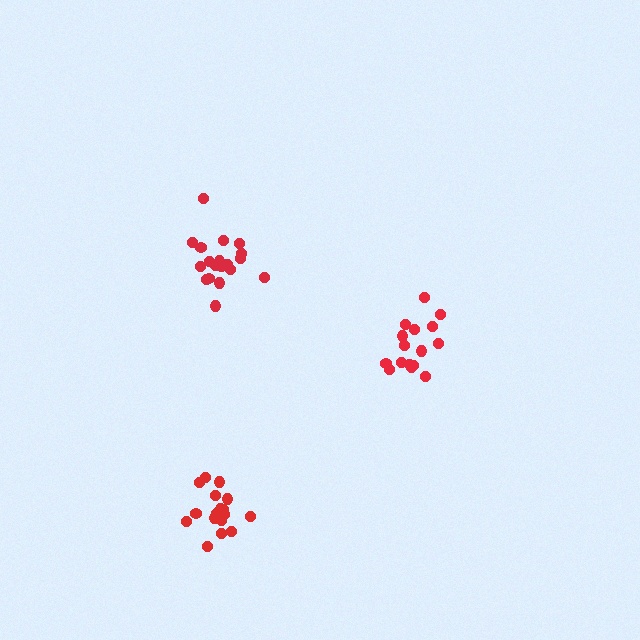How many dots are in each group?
Group 1: 16 dots, Group 2: 18 dots, Group 3: 19 dots (53 total).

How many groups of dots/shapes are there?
There are 3 groups.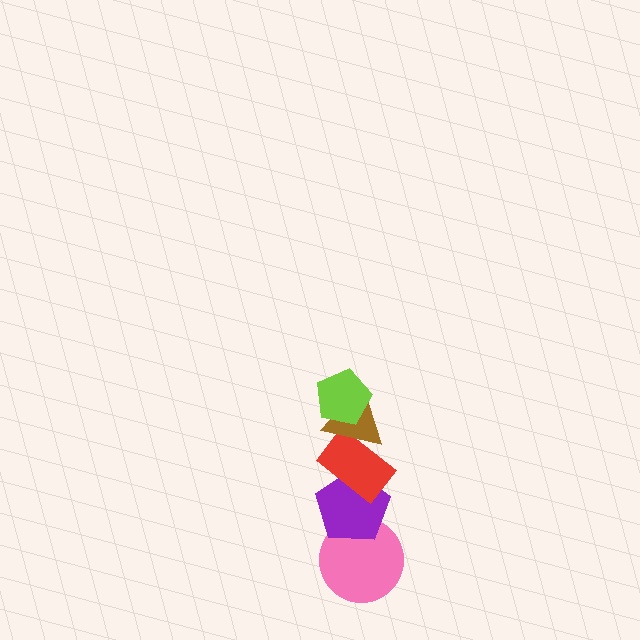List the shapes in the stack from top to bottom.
From top to bottom: the lime pentagon, the brown triangle, the red rectangle, the purple pentagon, the pink circle.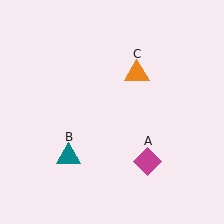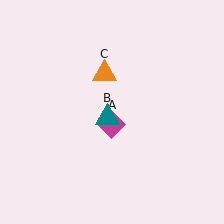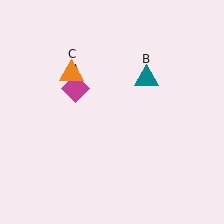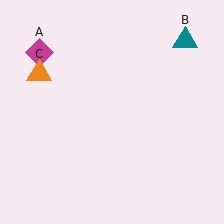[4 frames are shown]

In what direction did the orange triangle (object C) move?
The orange triangle (object C) moved left.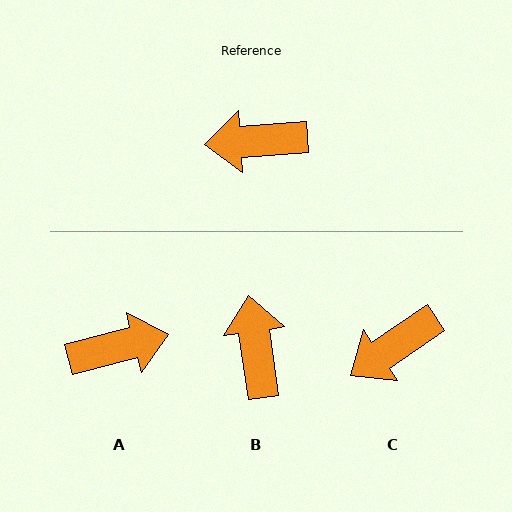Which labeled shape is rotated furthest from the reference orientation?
A, about 170 degrees away.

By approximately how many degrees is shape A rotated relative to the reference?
Approximately 170 degrees clockwise.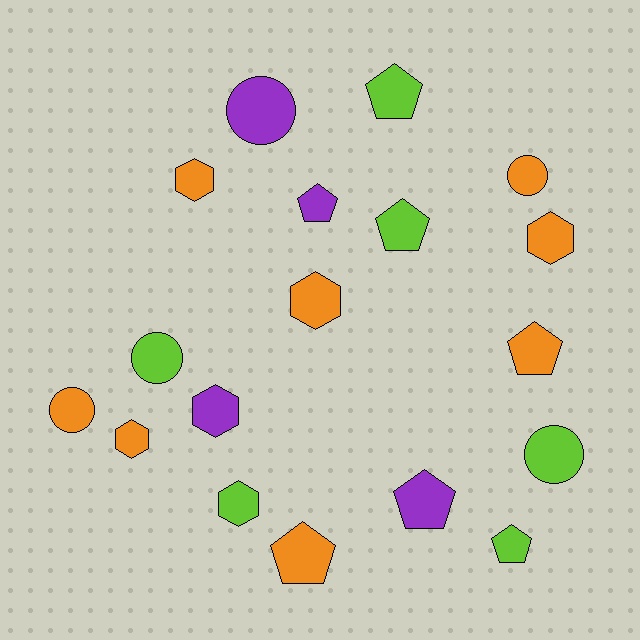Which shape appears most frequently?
Pentagon, with 7 objects.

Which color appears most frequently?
Orange, with 8 objects.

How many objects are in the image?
There are 18 objects.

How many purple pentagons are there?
There are 2 purple pentagons.